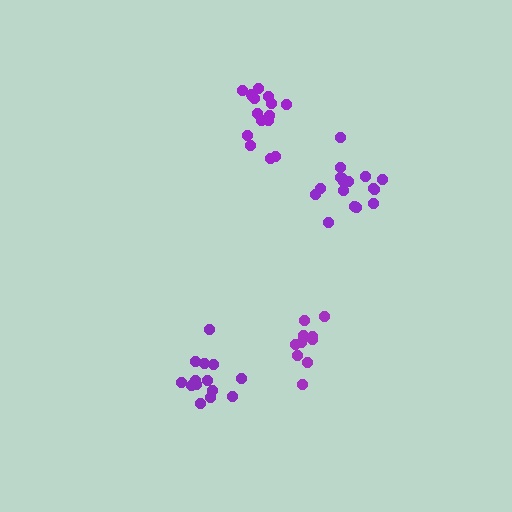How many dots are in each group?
Group 1: 16 dots, Group 2: 11 dots, Group 3: 15 dots, Group 4: 14 dots (56 total).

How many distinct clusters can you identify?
There are 4 distinct clusters.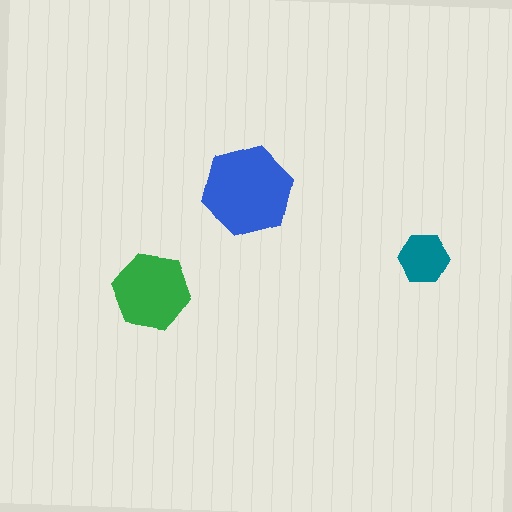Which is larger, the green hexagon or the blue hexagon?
The blue one.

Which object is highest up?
The blue hexagon is topmost.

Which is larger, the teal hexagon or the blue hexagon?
The blue one.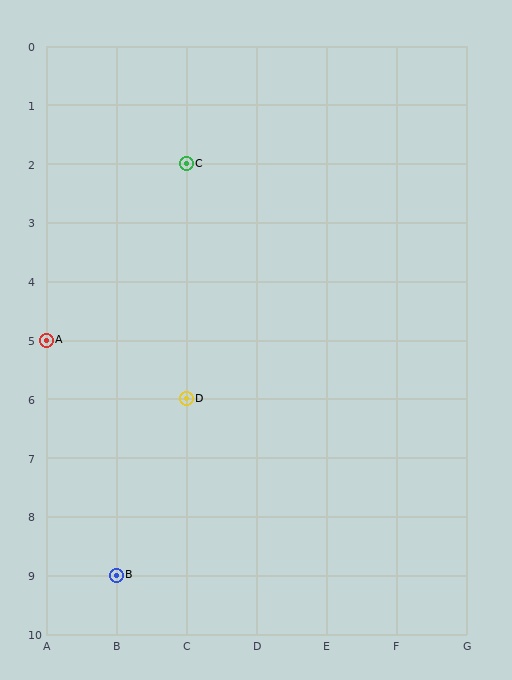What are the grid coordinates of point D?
Point D is at grid coordinates (C, 6).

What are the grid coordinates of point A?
Point A is at grid coordinates (A, 5).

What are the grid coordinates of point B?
Point B is at grid coordinates (B, 9).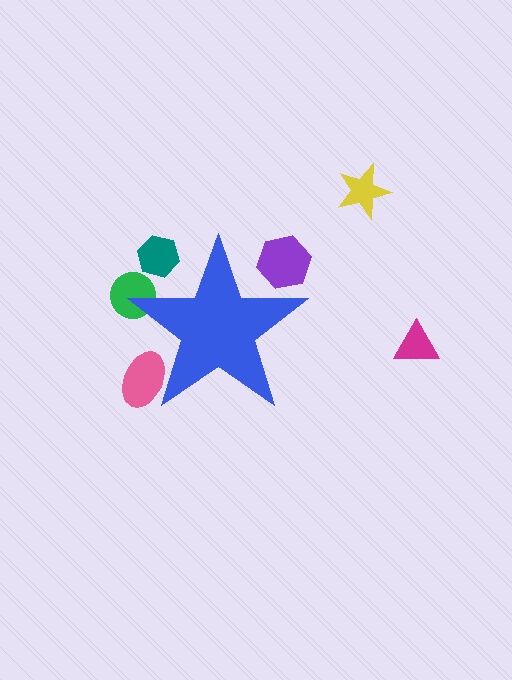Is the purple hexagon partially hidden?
Yes, the purple hexagon is partially hidden behind the blue star.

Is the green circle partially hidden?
Yes, the green circle is partially hidden behind the blue star.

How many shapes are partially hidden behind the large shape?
4 shapes are partially hidden.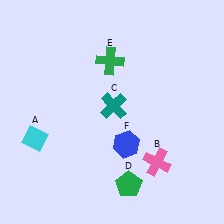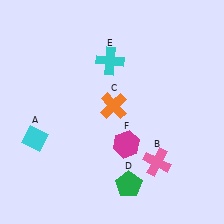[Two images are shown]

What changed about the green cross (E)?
In Image 1, E is green. In Image 2, it changed to cyan.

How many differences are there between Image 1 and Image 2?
There are 3 differences between the two images.